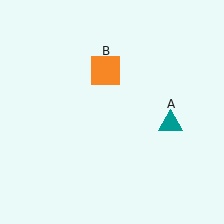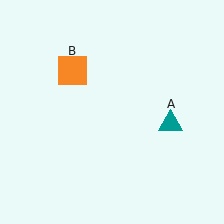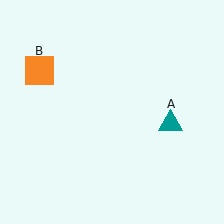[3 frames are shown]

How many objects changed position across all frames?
1 object changed position: orange square (object B).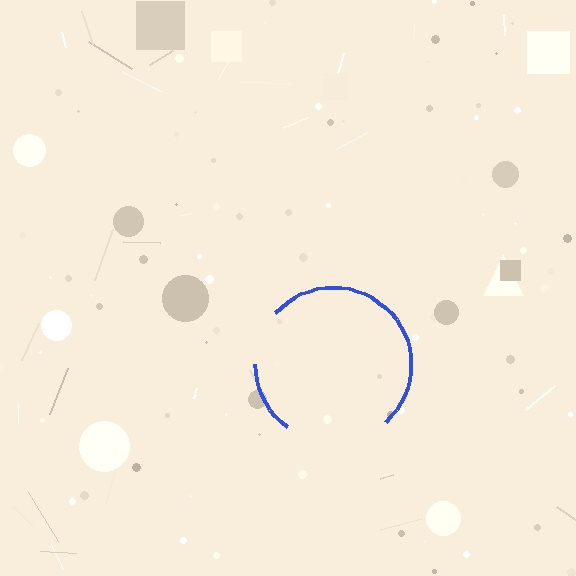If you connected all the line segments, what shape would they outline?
They would outline a circle.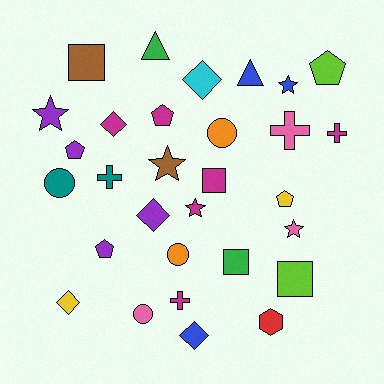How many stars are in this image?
There are 5 stars.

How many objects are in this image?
There are 30 objects.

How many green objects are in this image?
There are 2 green objects.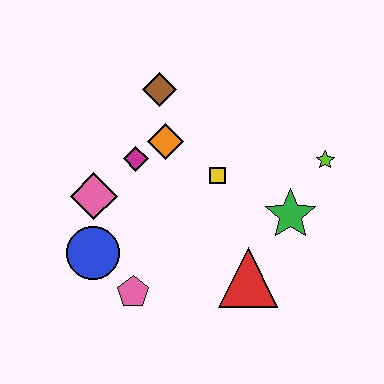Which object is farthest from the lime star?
The blue circle is farthest from the lime star.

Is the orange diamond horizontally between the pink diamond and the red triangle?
Yes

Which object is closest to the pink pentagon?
The blue circle is closest to the pink pentagon.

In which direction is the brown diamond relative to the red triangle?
The brown diamond is above the red triangle.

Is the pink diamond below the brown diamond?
Yes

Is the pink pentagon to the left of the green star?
Yes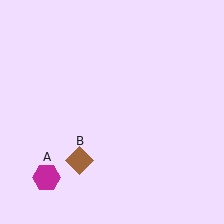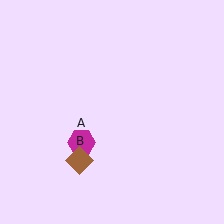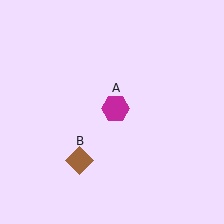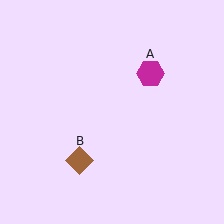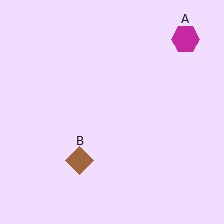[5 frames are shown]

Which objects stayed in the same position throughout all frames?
Brown diamond (object B) remained stationary.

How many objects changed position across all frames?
1 object changed position: magenta hexagon (object A).